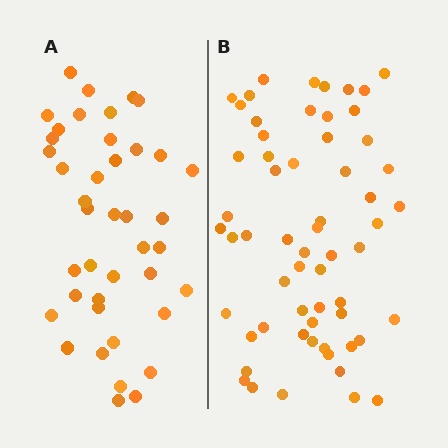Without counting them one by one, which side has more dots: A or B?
Region B (the right region) has more dots.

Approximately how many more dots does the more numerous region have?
Region B has approximately 20 more dots than region A.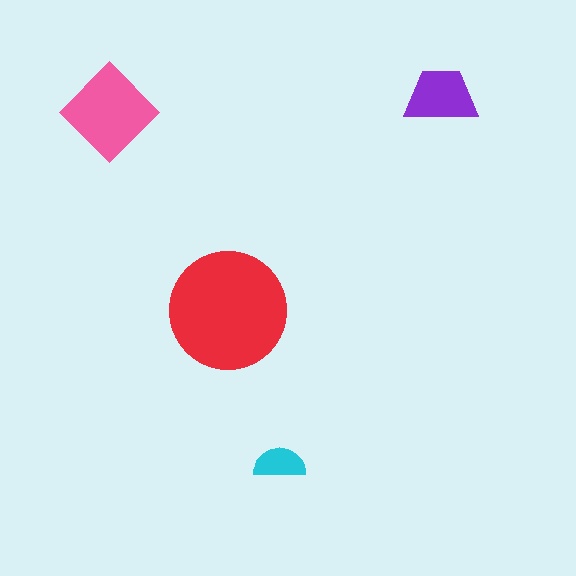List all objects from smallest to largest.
The cyan semicircle, the purple trapezoid, the pink diamond, the red circle.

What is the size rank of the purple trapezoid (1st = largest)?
3rd.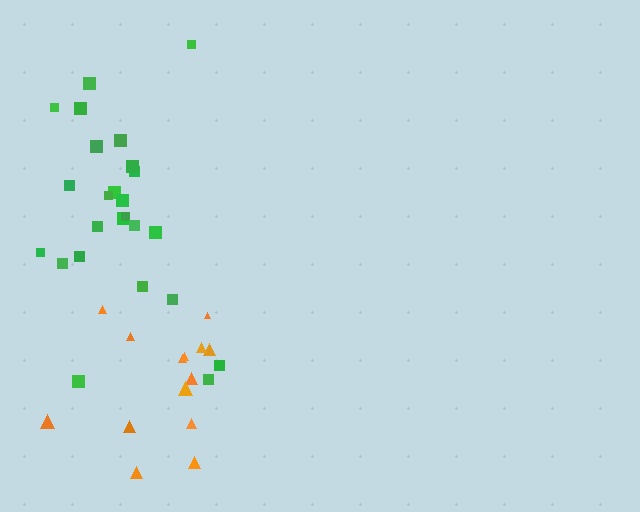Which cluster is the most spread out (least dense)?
Orange.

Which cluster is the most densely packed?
Green.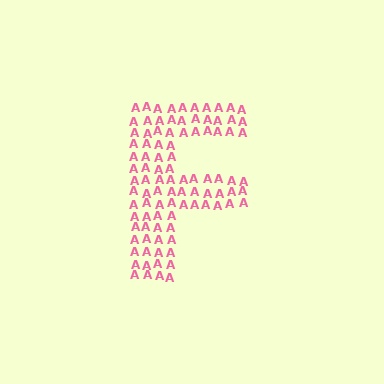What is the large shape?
The large shape is the letter F.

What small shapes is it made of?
It is made of small letter A's.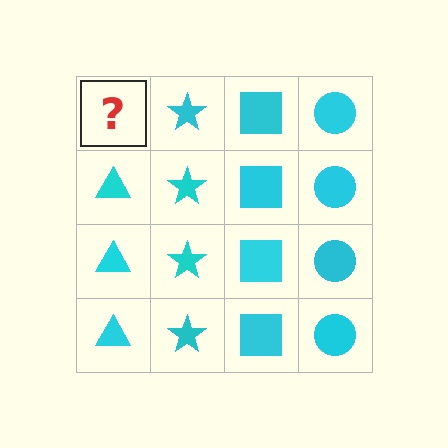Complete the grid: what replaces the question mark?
The question mark should be replaced with a cyan triangle.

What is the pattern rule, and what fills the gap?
The rule is that each column has a consistent shape. The gap should be filled with a cyan triangle.